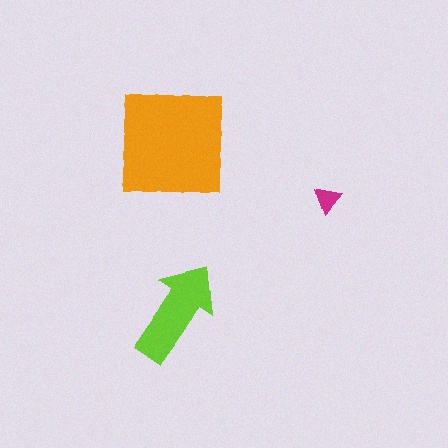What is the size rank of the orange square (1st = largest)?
1st.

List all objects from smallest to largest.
The magenta triangle, the lime arrow, the orange square.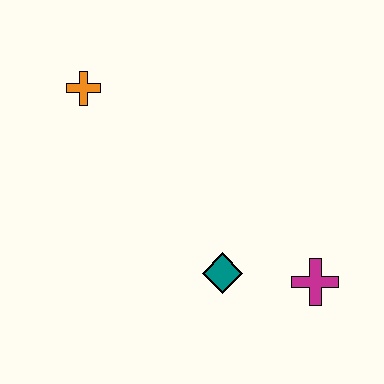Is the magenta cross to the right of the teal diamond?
Yes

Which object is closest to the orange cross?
The teal diamond is closest to the orange cross.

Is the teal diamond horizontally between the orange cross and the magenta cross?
Yes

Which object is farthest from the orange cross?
The magenta cross is farthest from the orange cross.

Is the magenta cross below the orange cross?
Yes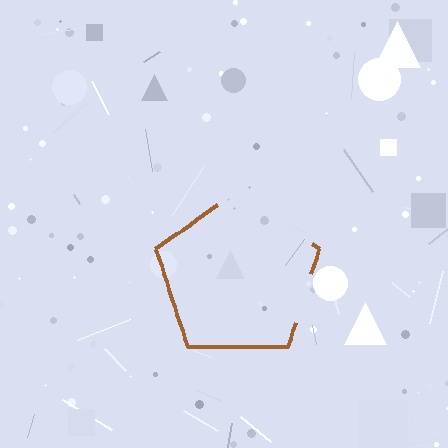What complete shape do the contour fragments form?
The contour fragments form a pentagon.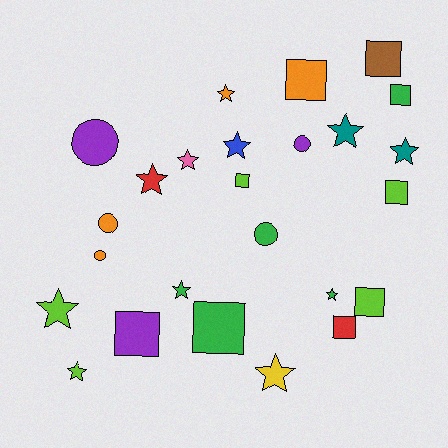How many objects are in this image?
There are 25 objects.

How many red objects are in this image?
There are 2 red objects.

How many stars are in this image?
There are 11 stars.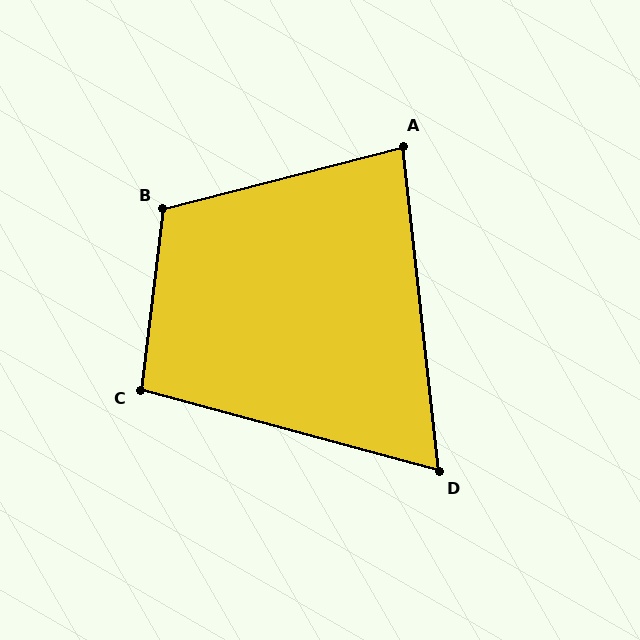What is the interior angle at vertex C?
Approximately 98 degrees (obtuse).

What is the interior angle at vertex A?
Approximately 82 degrees (acute).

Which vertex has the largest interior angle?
B, at approximately 111 degrees.